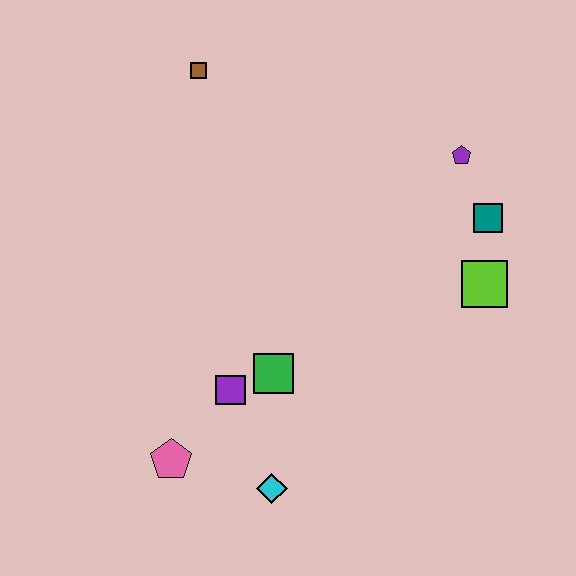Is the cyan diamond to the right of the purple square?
Yes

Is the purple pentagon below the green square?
No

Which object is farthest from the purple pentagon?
The pink pentagon is farthest from the purple pentagon.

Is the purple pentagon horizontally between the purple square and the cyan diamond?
No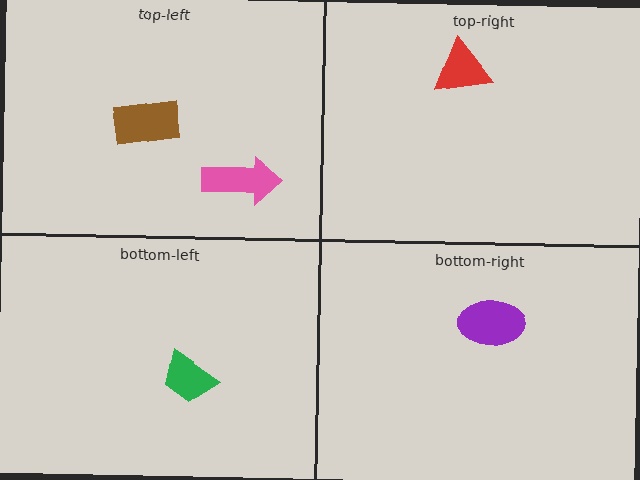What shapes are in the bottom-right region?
The purple ellipse.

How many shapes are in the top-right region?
1.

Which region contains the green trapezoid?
The bottom-left region.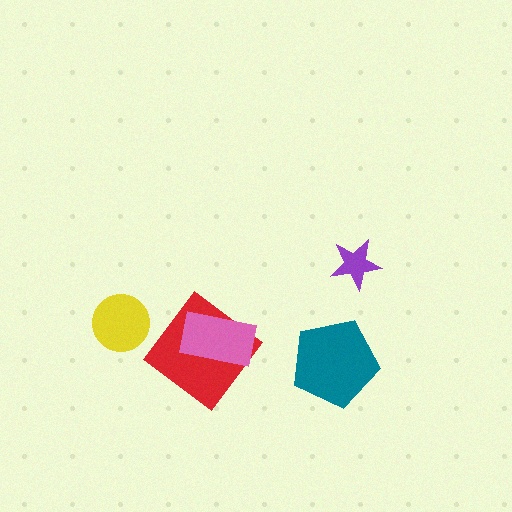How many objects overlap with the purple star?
0 objects overlap with the purple star.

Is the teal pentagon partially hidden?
No, no other shape covers it.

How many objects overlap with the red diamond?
1 object overlaps with the red diamond.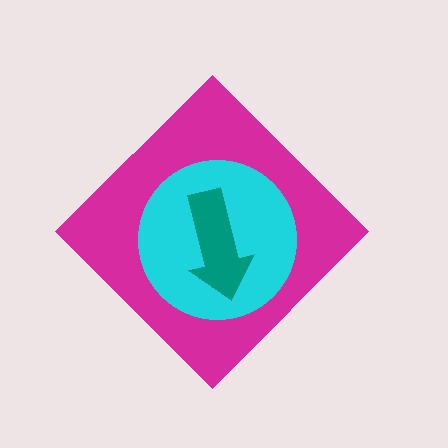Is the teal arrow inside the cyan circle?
Yes.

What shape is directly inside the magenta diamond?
The cyan circle.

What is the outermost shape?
The magenta diamond.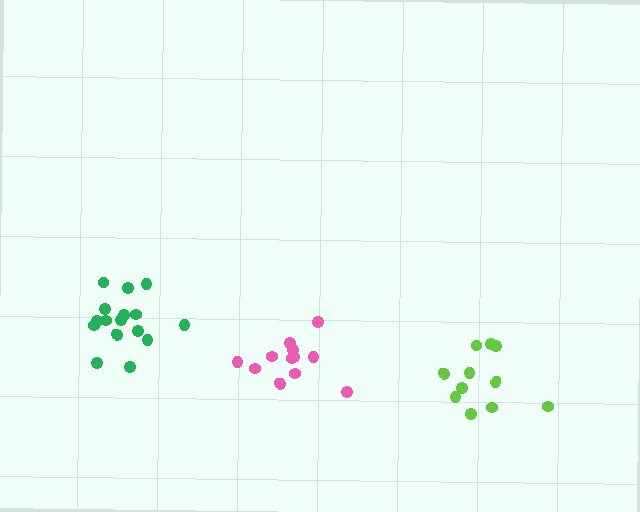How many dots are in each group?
Group 1: 12 dots, Group 2: 16 dots, Group 3: 11 dots (39 total).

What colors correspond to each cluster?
The clusters are colored: pink, green, lime.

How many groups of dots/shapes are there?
There are 3 groups.